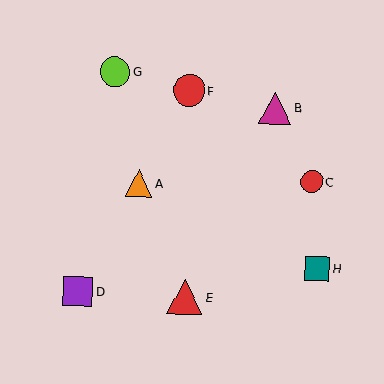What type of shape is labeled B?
Shape B is a magenta triangle.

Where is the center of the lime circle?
The center of the lime circle is at (115, 72).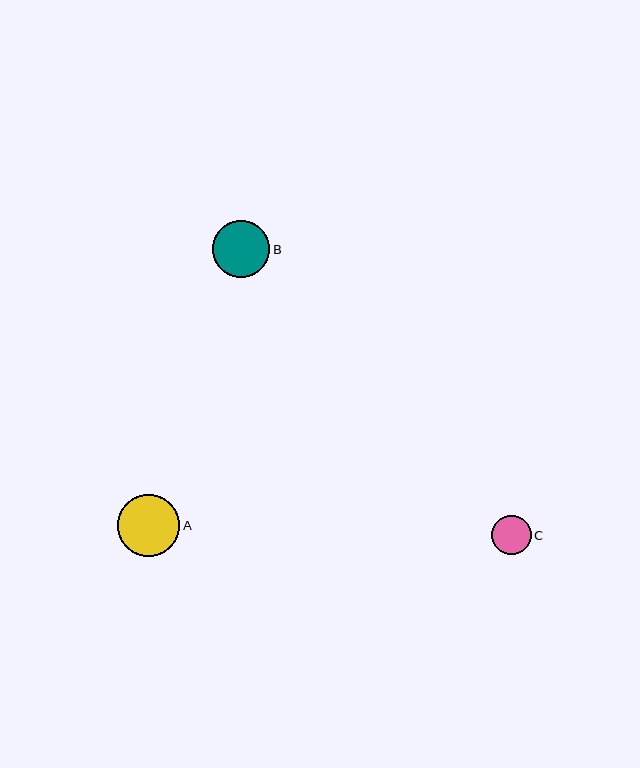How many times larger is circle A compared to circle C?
Circle A is approximately 1.6 times the size of circle C.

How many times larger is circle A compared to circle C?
Circle A is approximately 1.6 times the size of circle C.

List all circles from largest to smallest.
From largest to smallest: A, B, C.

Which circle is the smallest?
Circle C is the smallest with a size of approximately 39 pixels.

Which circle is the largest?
Circle A is the largest with a size of approximately 62 pixels.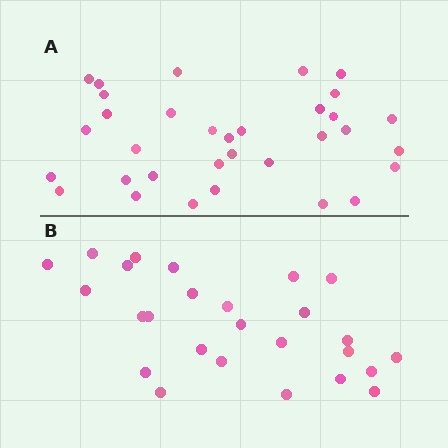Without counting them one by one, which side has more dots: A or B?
Region A (the top region) has more dots.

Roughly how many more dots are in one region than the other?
Region A has roughly 8 or so more dots than region B.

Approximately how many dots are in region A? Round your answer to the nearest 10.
About 30 dots. (The exact count is 33, which rounds to 30.)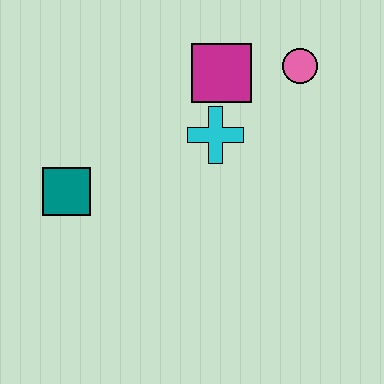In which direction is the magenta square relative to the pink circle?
The magenta square is to the left of the pink circle.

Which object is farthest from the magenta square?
The teal square is farthest from the magenta square.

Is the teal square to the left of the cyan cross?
Yes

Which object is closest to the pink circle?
The magenta square is closest to the pink circle.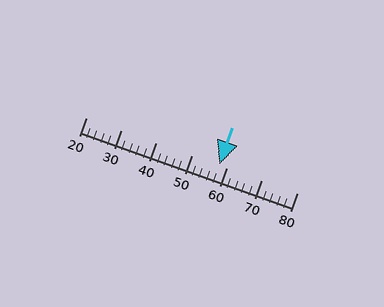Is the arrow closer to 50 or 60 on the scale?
The arrow is closer to 60.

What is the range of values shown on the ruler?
The ruler shows values from 20 to 80.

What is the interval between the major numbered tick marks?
The major tick marks are spaced 10 units apart.